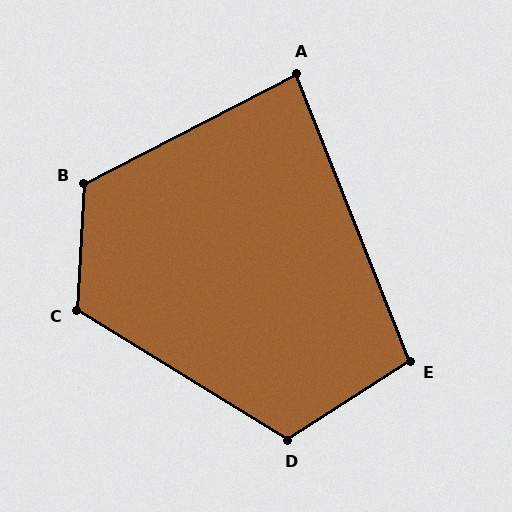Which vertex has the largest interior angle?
B, at approximately 120 degrees.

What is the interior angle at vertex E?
Approximately 101 degrees (obtuse).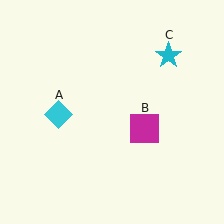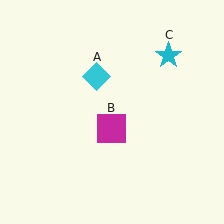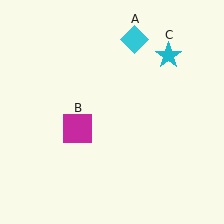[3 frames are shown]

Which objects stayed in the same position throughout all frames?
Cyan star (object C) remained stationary.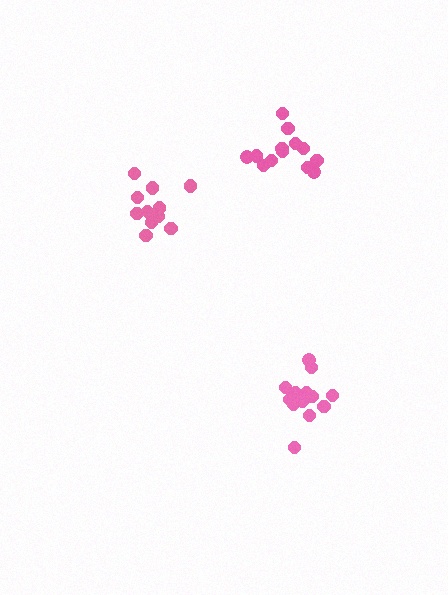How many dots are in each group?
Group 1: 13 dots, Group 2: 12 dots, Group 3: 13 dots (38 total).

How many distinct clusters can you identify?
There are 3 distinct clusters.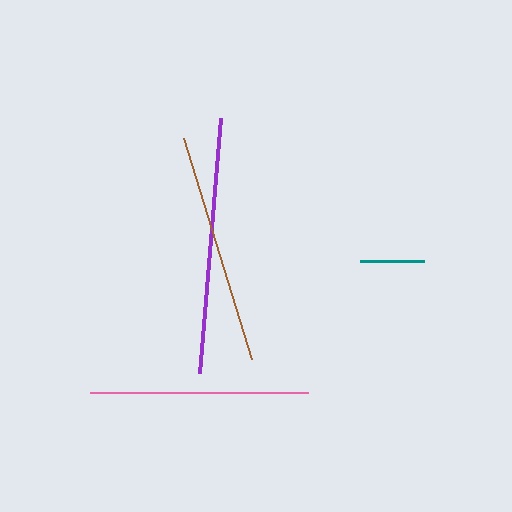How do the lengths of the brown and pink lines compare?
The brown and pink lines are approximately the same length.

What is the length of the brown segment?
The brown segment is approximately 231 pixels long.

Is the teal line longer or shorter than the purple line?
The purple line is longer than the teal line.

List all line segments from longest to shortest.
From longest to shortest: purple, brown, pink, teal.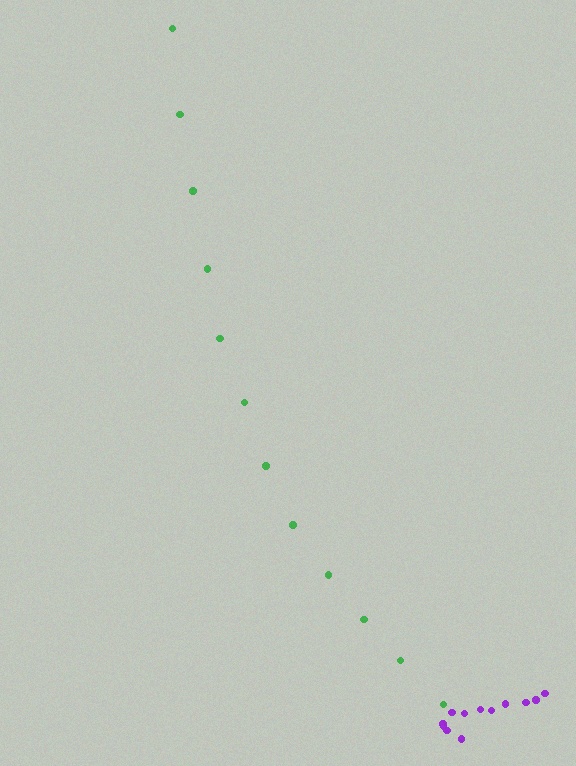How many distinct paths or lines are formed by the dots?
There are 2 distinct paths.